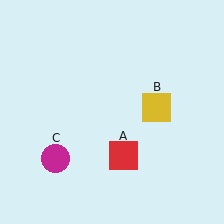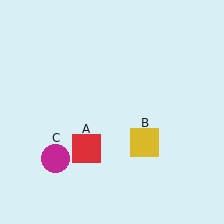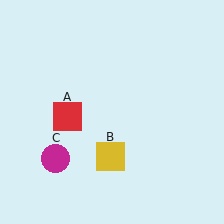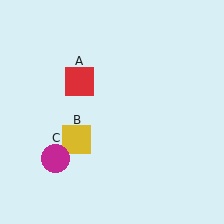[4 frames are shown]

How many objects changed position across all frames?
2 objects changed position: red square (object A), yellow square (object B).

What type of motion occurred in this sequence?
The red square (object A), yellow square (object B) rotated clockwise around the center of the scene.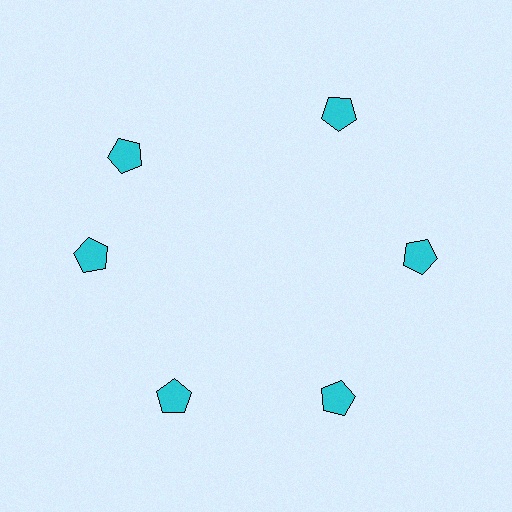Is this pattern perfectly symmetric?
No. The 6 cyan pentagons are arranged in a ring, but one element near the 11 o'clock position is rotated out of alignment along the ring, breaking the 6-fold rotational symmetry.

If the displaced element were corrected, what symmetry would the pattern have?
It would have 6-fold rotational symmetry — the pattern would map onto itself every 60 degrees.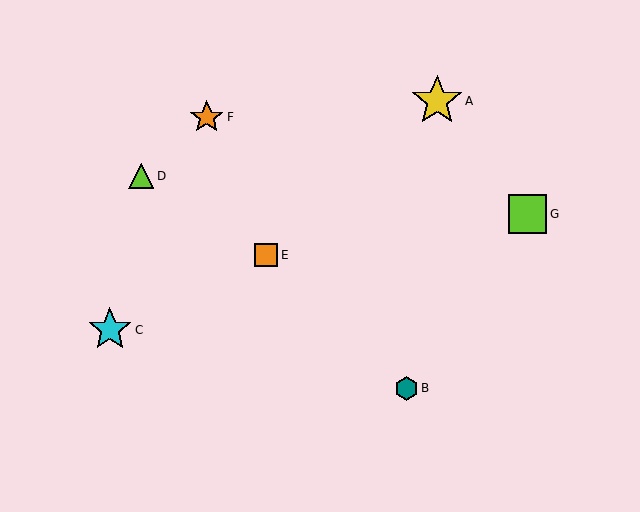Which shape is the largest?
The yellow star (labeled A) is the largest.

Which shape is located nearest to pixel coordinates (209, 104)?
The orange star (labeled F) at (207, 117) is nearest to that location.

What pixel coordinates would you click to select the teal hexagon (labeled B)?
Click at (407, 388) to select the teal hexagon B.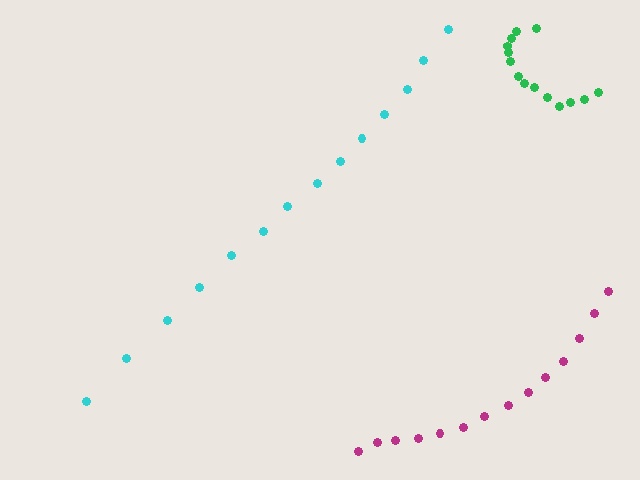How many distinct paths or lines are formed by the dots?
There are 3 distinct paths.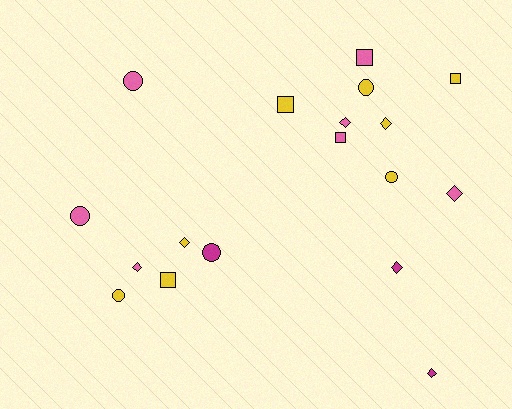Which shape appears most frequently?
Diamond, with 7 objects.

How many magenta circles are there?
There is 1 magenta circle.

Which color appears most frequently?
Yellow, with 8 objects.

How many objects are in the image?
There are 18 objects.